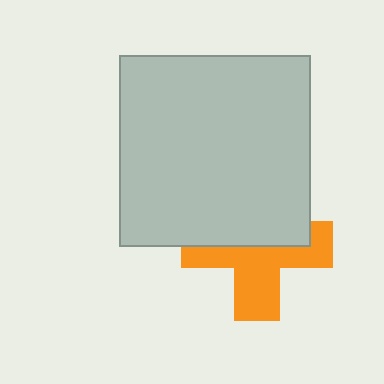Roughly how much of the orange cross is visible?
About half of it is visible (roughly 51%).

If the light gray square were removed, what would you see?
You would see the complete orange cross.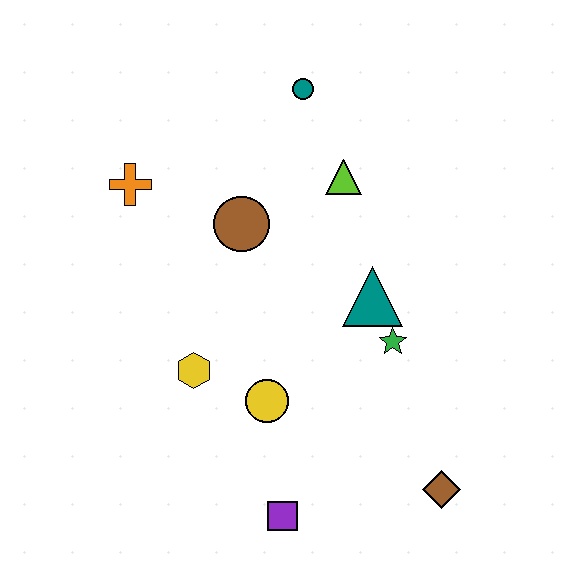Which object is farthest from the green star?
The orange cross is farthest from the green star.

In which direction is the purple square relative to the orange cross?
The purple square is below the orange cross.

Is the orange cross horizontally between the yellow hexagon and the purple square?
No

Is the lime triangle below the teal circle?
Yes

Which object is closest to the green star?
The teal triangle is closest to the green star.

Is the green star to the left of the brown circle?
No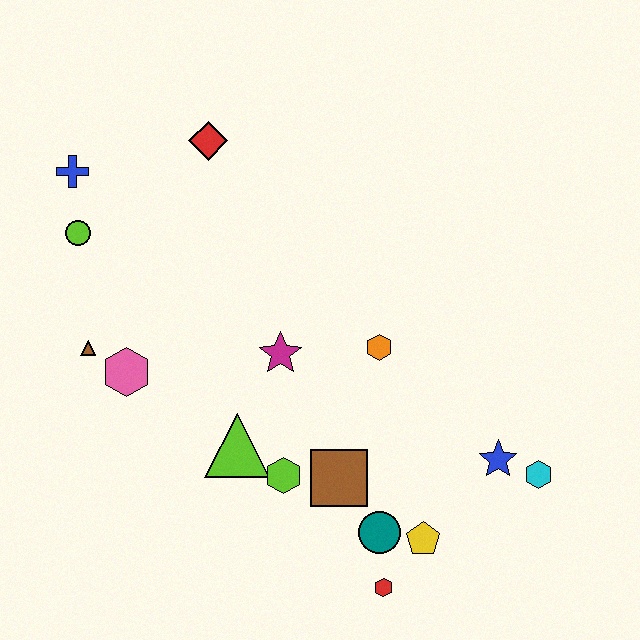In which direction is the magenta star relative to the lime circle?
The magenta star is to the right of the lime circle.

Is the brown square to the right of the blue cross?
Yes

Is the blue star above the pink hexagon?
No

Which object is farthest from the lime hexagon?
The blue cross is farthest from the lime hexagon.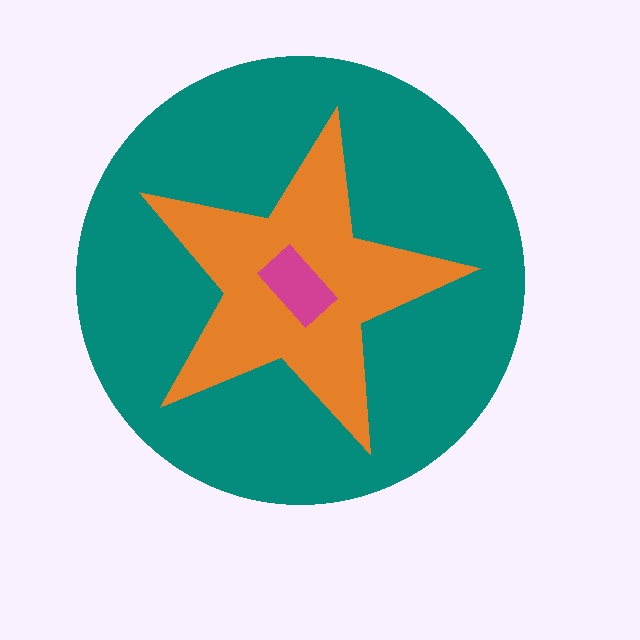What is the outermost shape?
The teal circle.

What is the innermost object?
The magenta rectangle.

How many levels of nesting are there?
3.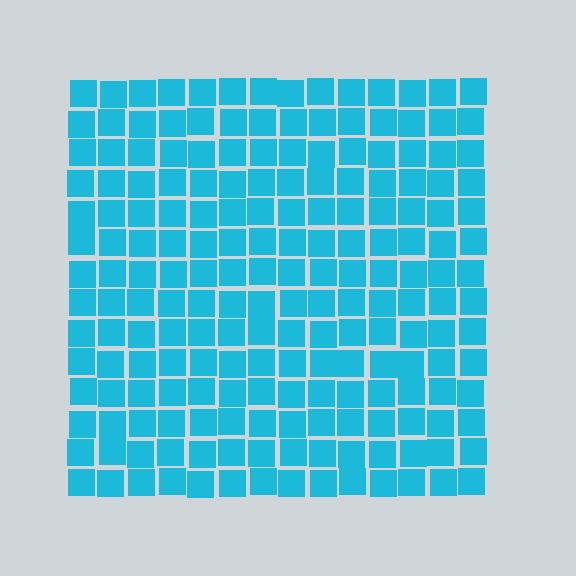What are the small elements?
The small elements are squares.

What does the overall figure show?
The overall figure shows a square.